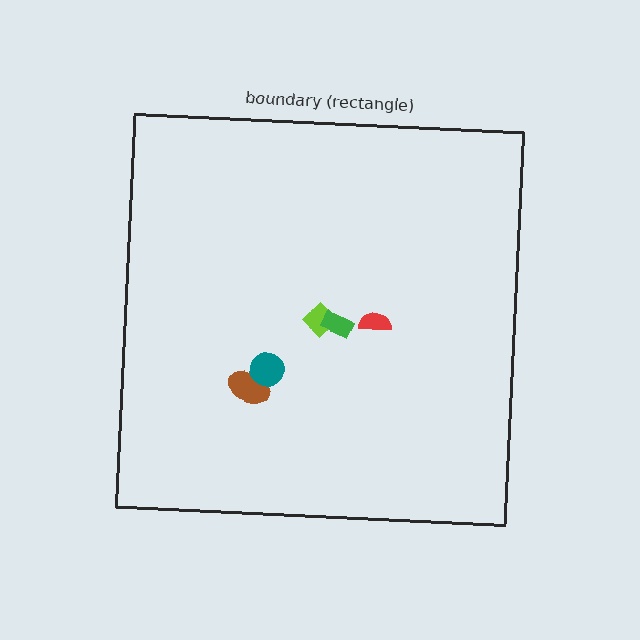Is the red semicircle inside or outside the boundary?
Inside.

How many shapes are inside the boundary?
5 inside, 0 outside.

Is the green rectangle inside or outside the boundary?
Inside.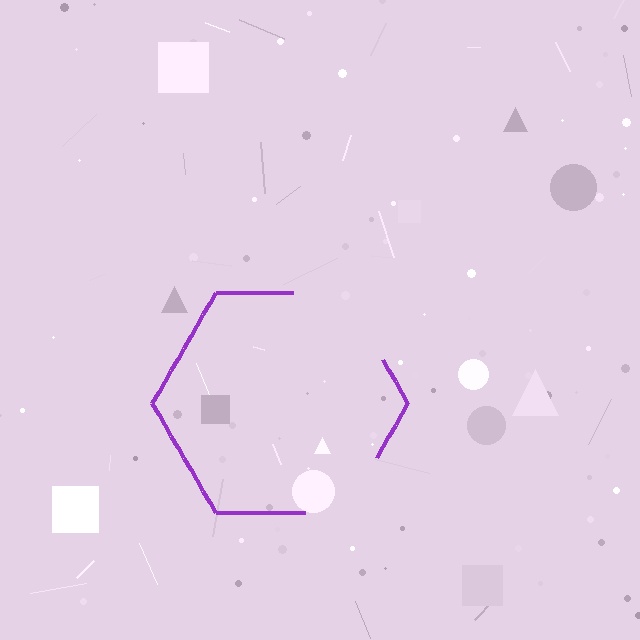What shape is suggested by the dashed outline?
The dashed outline suggests a hexagon.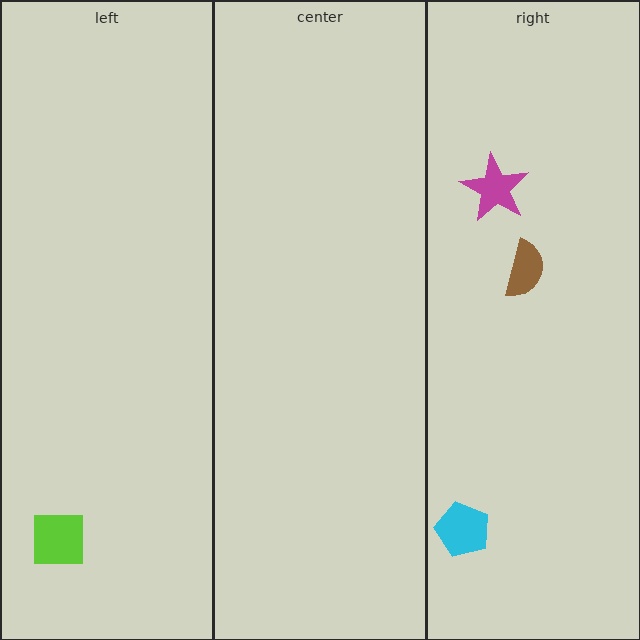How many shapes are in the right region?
3.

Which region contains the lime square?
The left region.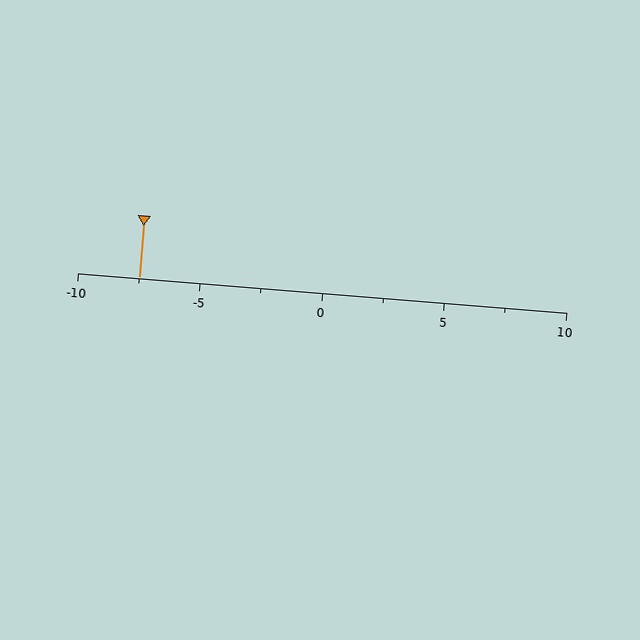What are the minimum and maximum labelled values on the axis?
The axis runs from -10 to 10.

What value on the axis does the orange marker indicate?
The marker indicates approximately -7.5.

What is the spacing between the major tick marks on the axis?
The major ticks are spaced 5 apart.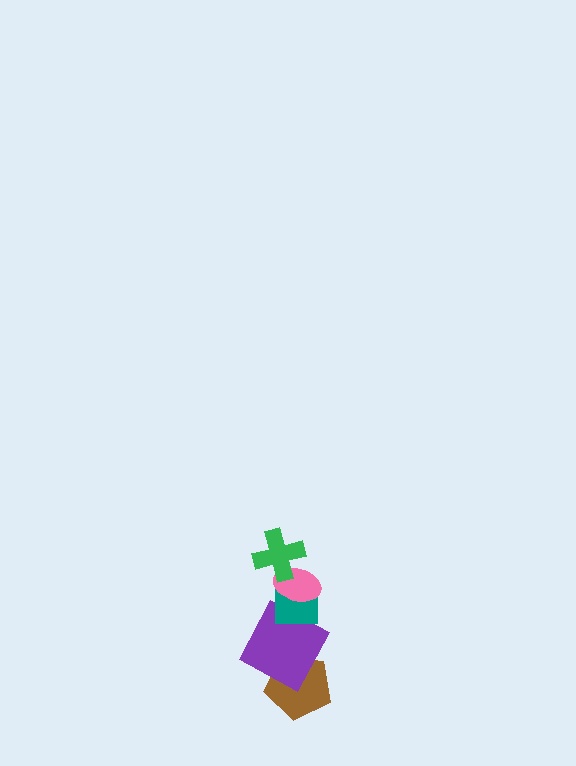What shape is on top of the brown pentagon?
The purple square is on top of the brown pentagon.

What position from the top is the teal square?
The teal square is 3rd from the top.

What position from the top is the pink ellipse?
The pink ellipse is 2nd from the top.